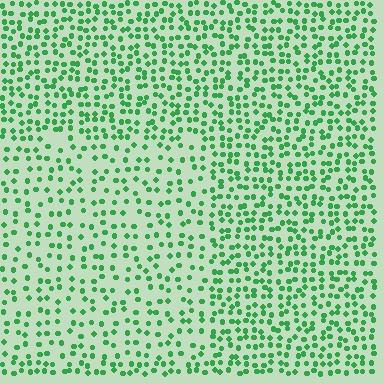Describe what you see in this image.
The image contains small green elements arranged at two different densities. A rectangle-shaped region is visible where the elements are less densely packed than the surrounding area.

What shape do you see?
I see a rectangle.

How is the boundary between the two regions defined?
The boundary is defined by a change in element density (approximately 1.7x ratio). All elements are the same color, size, and shape.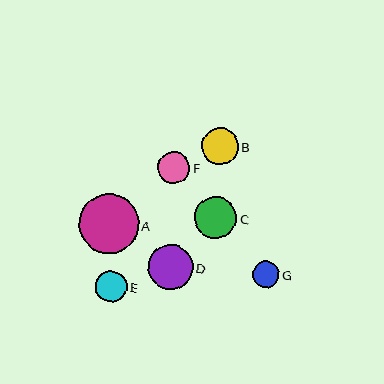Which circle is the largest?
Circle A is the largest with a size of approximately 60 pixels.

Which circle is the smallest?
Circle G is the smallest with a size of approximately 26 pixels.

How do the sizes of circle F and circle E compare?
Circle F and circle E are approximately the same size.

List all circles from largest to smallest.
From largest to smallest: A, D, C, B, F, E, G.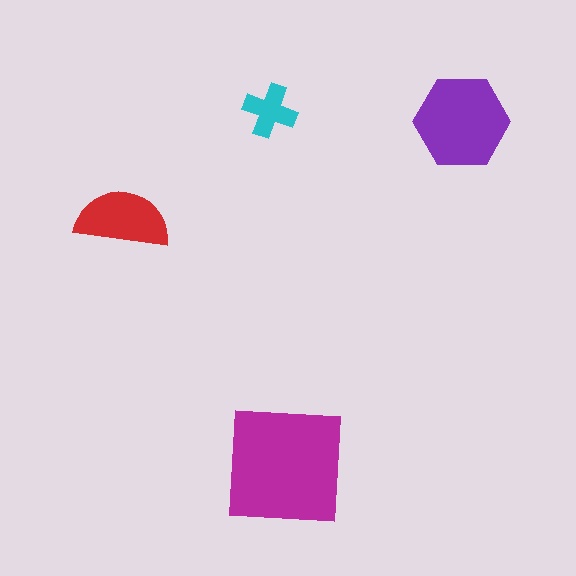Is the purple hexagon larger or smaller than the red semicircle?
Larger.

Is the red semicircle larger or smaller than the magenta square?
Smaller.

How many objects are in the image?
There are 4 objects in the image.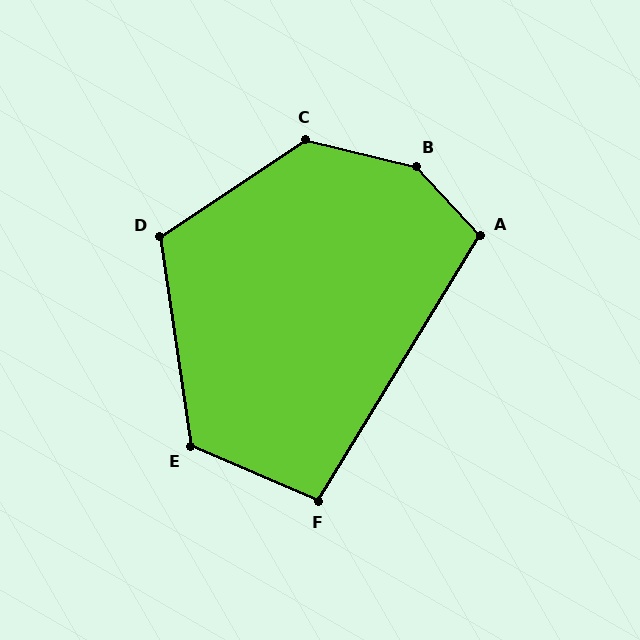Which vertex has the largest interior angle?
B, at approximately 147 degrees.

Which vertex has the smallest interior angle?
F, at approximately 98 degrees.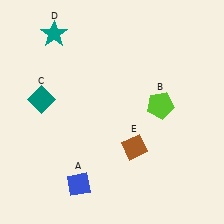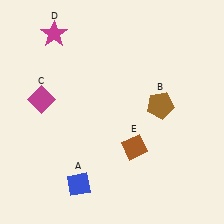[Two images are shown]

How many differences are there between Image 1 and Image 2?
There are 3 differences between the two images.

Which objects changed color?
B changed from lime to brown. C changed from teal to magenta. D changed from teal to magenta.